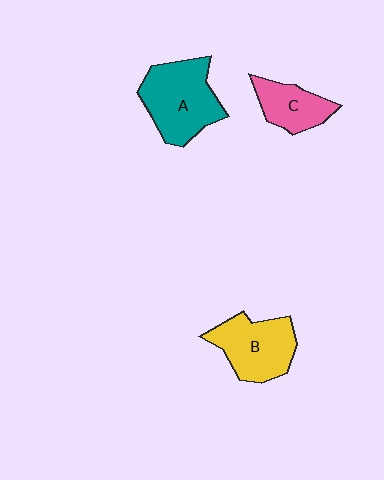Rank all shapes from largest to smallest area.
From largest to smallest: A (teal), B (yellow), C (pink).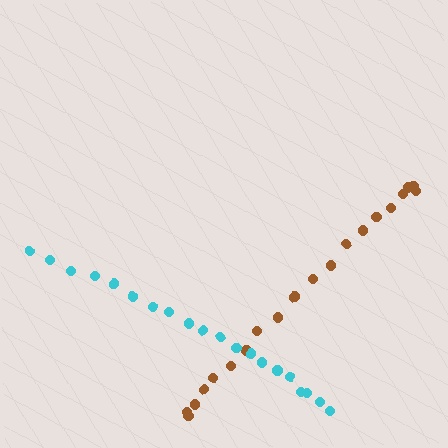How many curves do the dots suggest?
There are 2 distinct paths.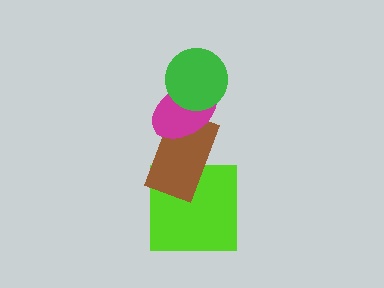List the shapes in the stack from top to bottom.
From top to bottom: the green circle, the magenta ellipse, the brown rectangle, the lime square.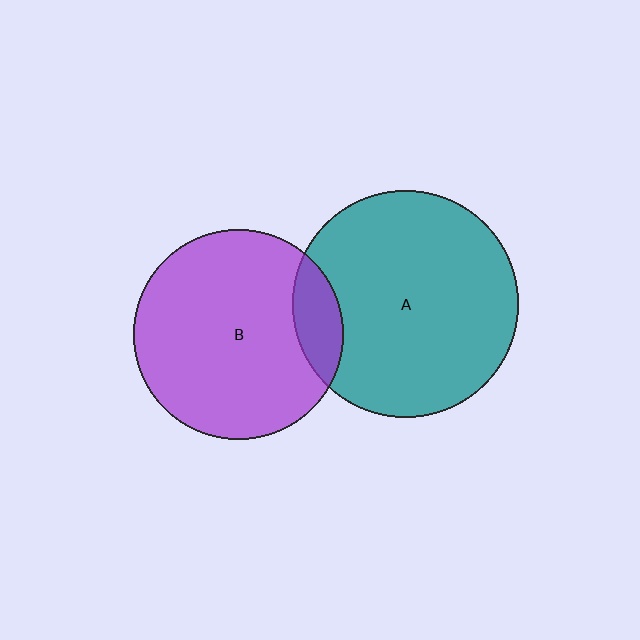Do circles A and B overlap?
Yes.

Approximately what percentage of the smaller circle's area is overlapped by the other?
Approximately 15%.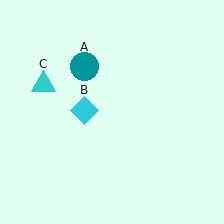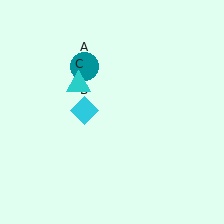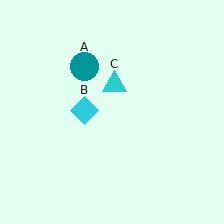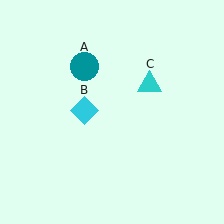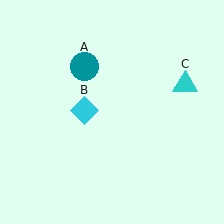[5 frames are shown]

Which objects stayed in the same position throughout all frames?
Teal circle (object A) and cyan diamond (object B) remained stationary.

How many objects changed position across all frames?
1 object changed position: cyan triangle (object C).